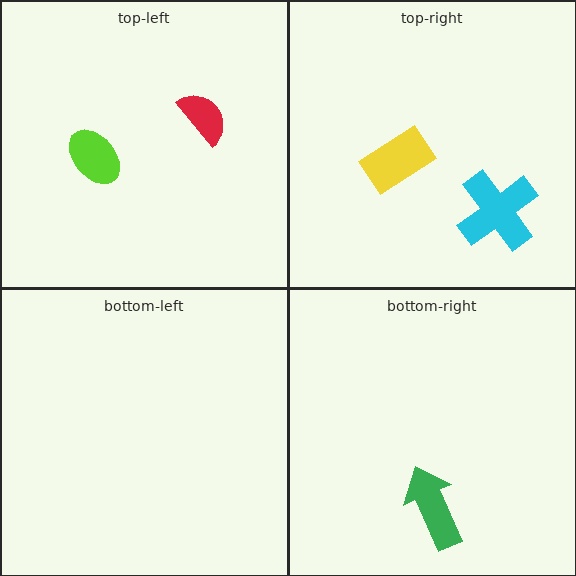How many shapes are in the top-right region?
2.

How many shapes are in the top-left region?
2.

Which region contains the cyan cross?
The top-right region.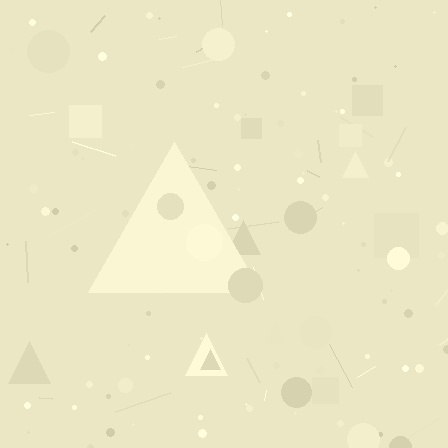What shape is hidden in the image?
A triangle is hidden in the image.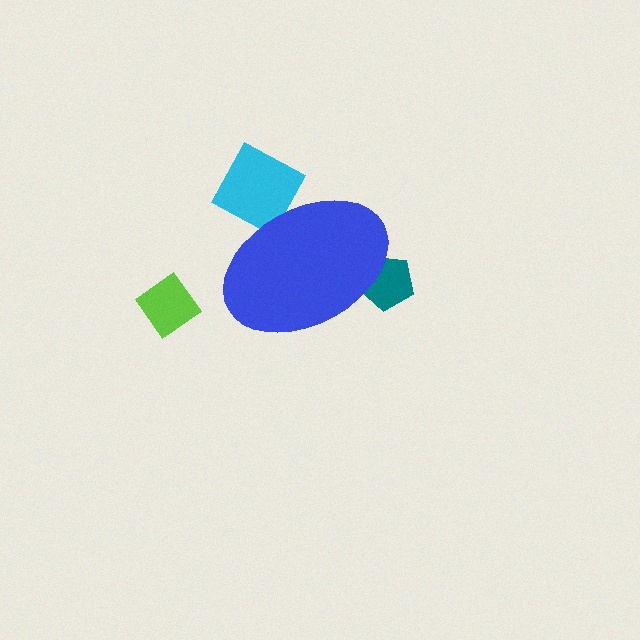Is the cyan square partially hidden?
Yes, the cyan square is partially hidden behind the blue ellipse.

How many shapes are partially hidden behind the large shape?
2 shapes are partially hidden.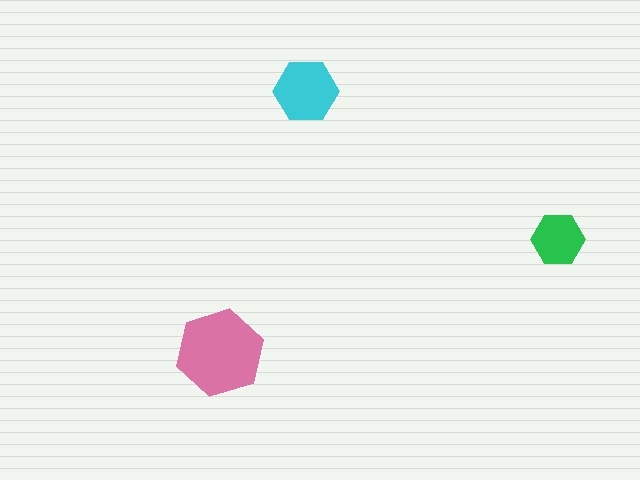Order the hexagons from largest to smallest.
the pink one, the cyan one, the green one.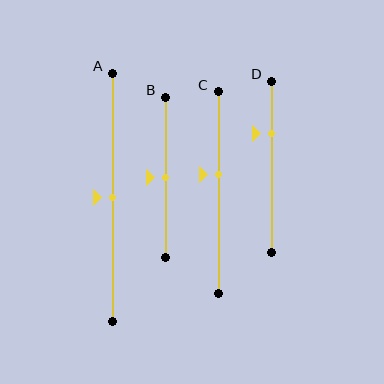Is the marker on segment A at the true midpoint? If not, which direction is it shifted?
Yes, the marker on segment A is at the true midpoint.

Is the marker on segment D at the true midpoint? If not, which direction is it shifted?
No, the marker on segment D is shifted upward by about 20% of the segment length.